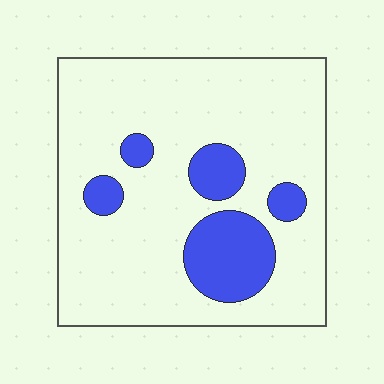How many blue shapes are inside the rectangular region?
5.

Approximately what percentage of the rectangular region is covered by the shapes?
Approximately 20%.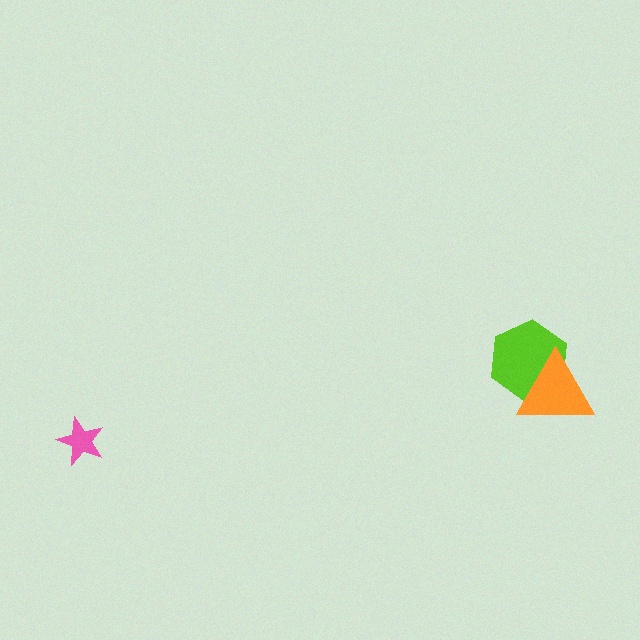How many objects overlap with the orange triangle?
1 object overlaps with the orange triangle.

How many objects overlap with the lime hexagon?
1 object overlaps with the lime hexagon.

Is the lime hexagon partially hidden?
Yes, it is partially covered by another shape.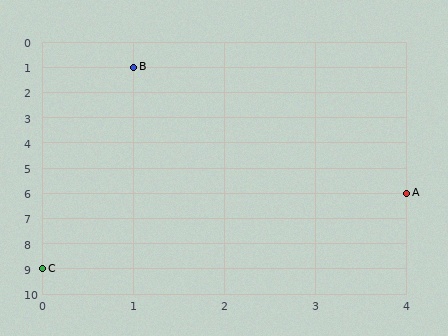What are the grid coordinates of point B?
Point B is at grid coordinates (1, 1).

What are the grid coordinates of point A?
Point A is at grid coordinates (4, 6).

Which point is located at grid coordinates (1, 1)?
Point B is at (1, 1).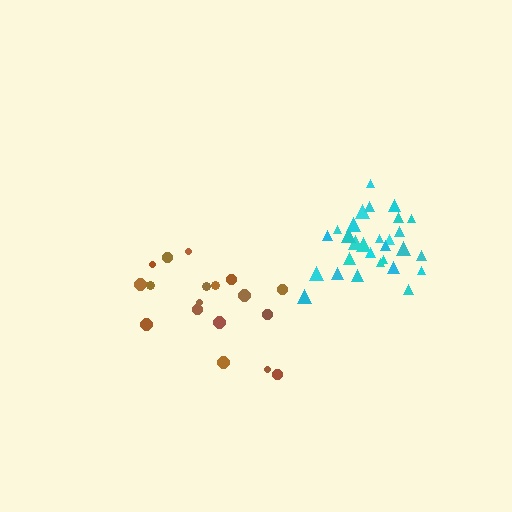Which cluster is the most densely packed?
Cyan.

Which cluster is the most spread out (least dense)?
Brown.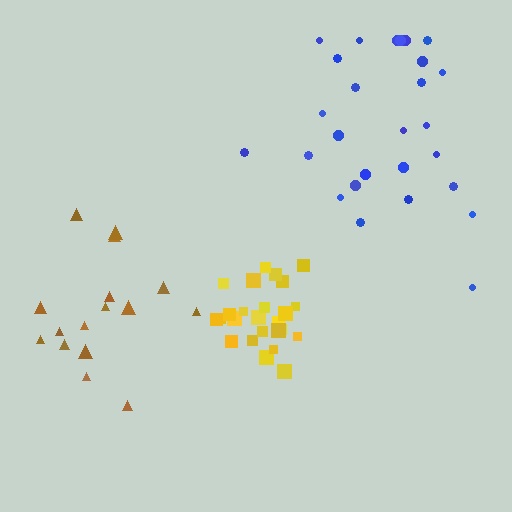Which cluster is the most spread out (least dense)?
Brown.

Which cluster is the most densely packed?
Yellow.